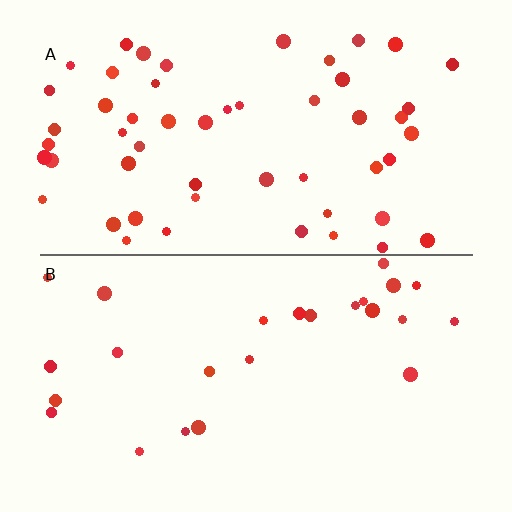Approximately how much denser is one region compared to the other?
Approximately 2.1× — region A over region B.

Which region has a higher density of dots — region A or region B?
A (the top).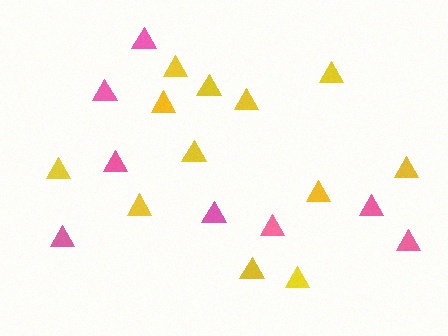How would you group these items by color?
There are 2 groups: one group of pink triangles (8) and one group of yellow triangles (12).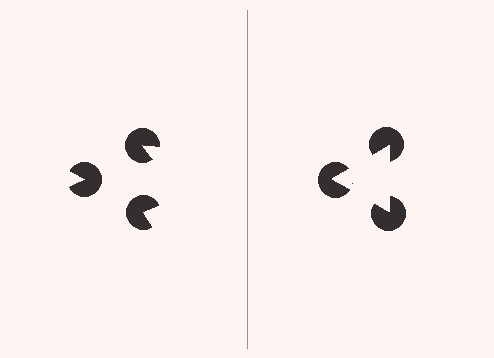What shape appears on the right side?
An illusory triangle.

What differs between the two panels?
The pac-man discs are positioned identically on both sides; only the wedge orientations differ. On the right they align to a triangle; on the left they are misaligned.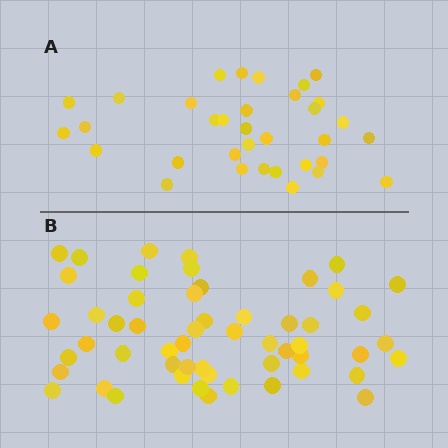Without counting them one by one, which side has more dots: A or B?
Region B (the bottom region) has more dots.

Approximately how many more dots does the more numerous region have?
Region B has approximately 20 more dots than region A.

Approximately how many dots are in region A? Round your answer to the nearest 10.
About 30 dots. (The exact count is 34, which rounds to 30.)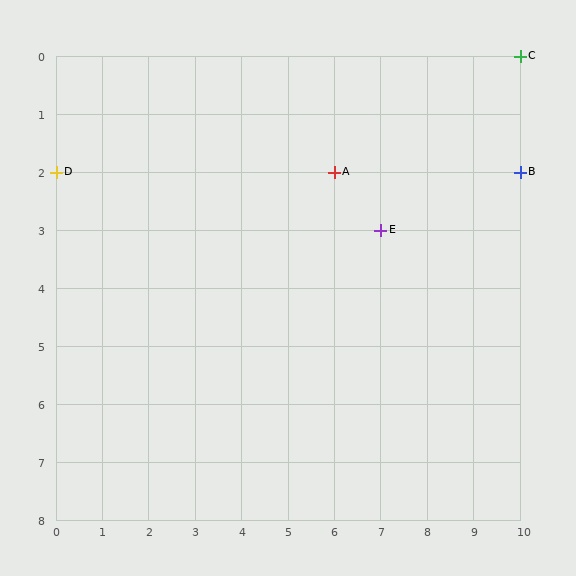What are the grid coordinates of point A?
Point A is at grid coordinates (6, 2).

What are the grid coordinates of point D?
Point D is at grid coordinates (0, 2).